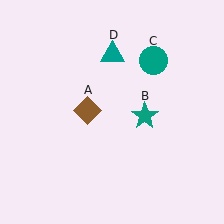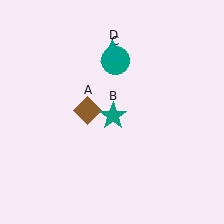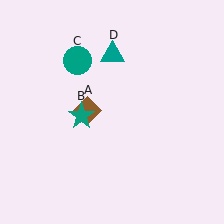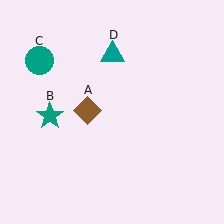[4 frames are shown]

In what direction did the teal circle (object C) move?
The teal circle (object C) moved left.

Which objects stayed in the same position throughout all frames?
Brown diamond (object A) and teal triangle (object D) remained stationary.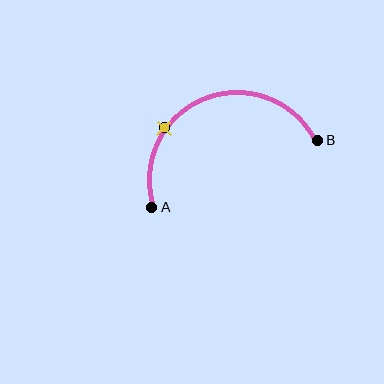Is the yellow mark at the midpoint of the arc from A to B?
No. The yellow mark lies on the arc but is closer to endpoint A. The arc midpoint would be at the point on the curve equidistant along the arc from both A and B.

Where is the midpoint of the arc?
The arc midpoint is the point on the curve farthest from the straight line joining A and B. It sits above that line.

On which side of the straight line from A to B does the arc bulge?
The arc bulges above the straight line connecting A and B.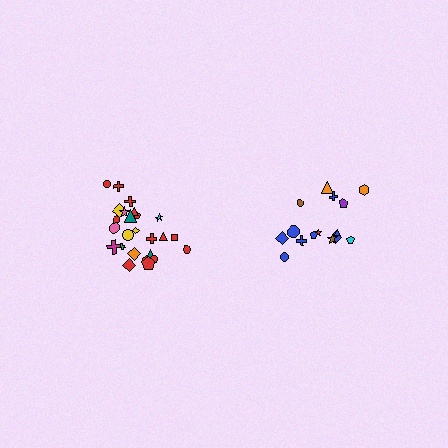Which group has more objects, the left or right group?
The left group.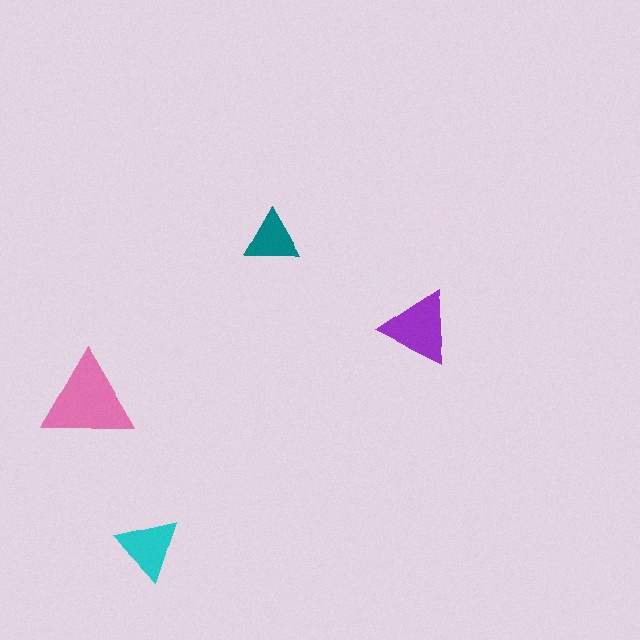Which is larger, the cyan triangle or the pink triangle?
The pink one.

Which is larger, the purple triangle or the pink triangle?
The pink one.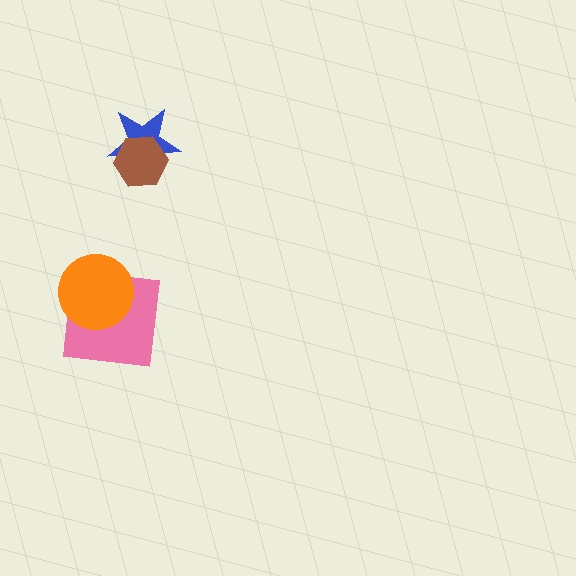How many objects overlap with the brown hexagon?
1 object overlaps with the brown hexagon.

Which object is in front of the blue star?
The brown hexagon is in front of the blue star.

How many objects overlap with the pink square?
1 object overlaps with the pink square.